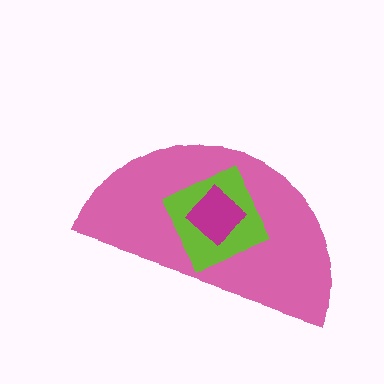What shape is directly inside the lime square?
The magenta diamond.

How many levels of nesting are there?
3.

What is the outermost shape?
The pink semicircle.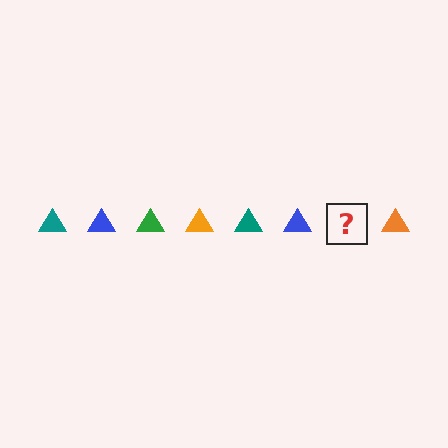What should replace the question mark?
The question mark should be replaced with a green triangle.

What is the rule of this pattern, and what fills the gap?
The rule is that the pattern cycles through teal, blue, green, orange triangles. The gap should be filled with a green triangle.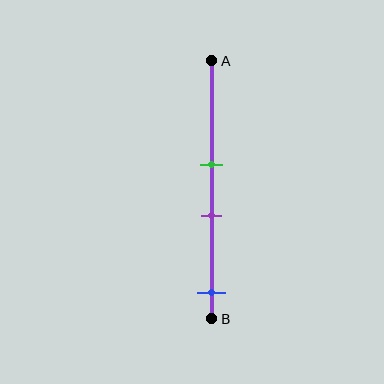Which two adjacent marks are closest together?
The green and purple marks are the closest adjacent pair.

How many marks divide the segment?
There are 3 marks dividing the segment.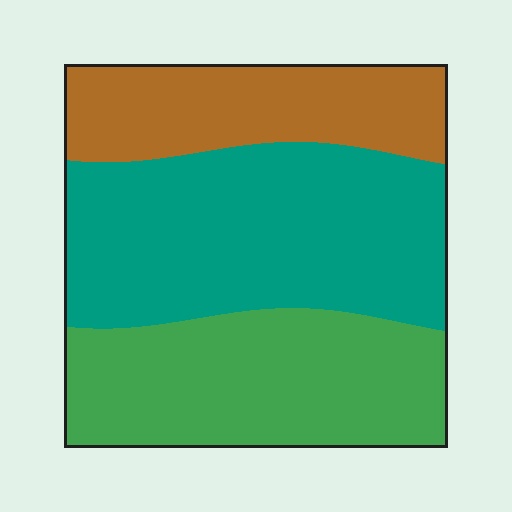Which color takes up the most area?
Teal, at roughly 45%.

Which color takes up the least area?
Brown, at roughly 25%.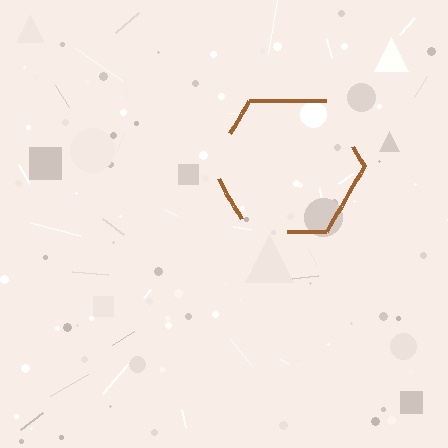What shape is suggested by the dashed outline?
The dashed outline suggests a hexagon.